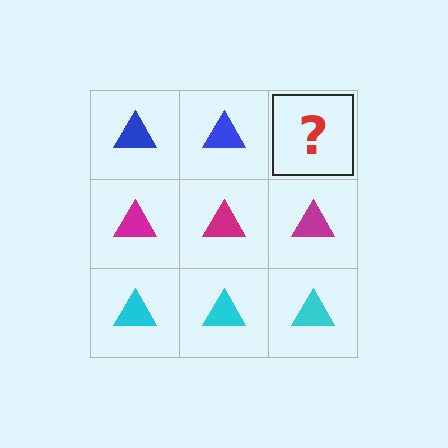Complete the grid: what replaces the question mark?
The question mark should be replaced with a blue triangle.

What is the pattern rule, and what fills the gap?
The rule is that each row has a consistent color. The gap should be filled with a blue triangle.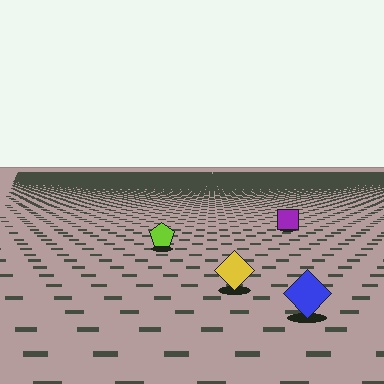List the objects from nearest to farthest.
From nearest to farthest: the blue diamond, the yellow diamond, the lime pentagon, the purple square.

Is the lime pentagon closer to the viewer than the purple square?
Yes. The lime pentagon is closer — you can tell from the texture gradient: the ground texture is coarser near it.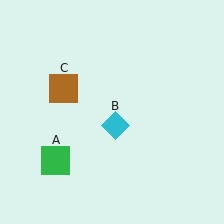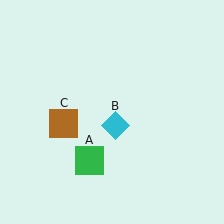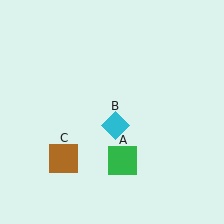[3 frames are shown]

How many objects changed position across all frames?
2 objects changed position: green square (object A), brown square (object C).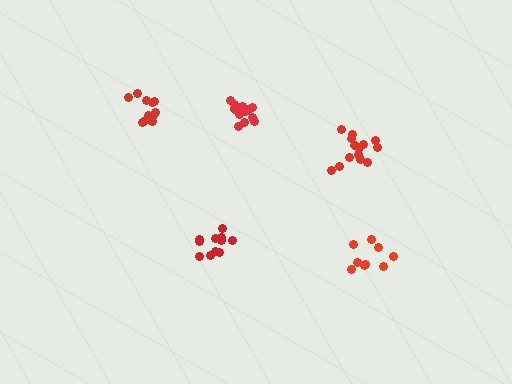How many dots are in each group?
Group 1: 14 dots, Group 2: 11 dots, Group 3: 9 dots, Group 4: 12 dots, Group 5: 14 dots (60 total).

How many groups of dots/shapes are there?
There are 5 groups.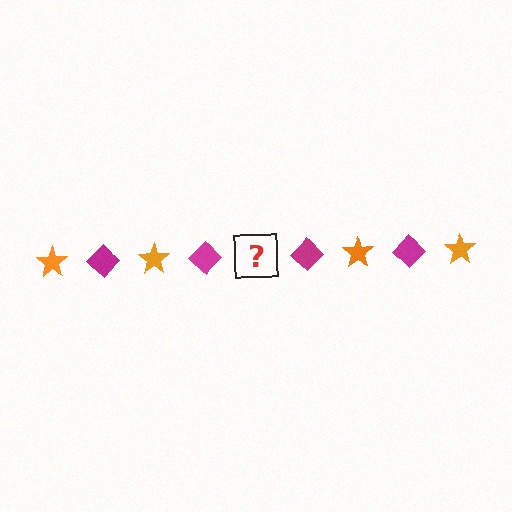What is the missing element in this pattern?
The missing element is an orange star.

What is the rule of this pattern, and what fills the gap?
The rule is that the pattern alternates between orange star and magenta diamond. The gap should be filled with an orange star.